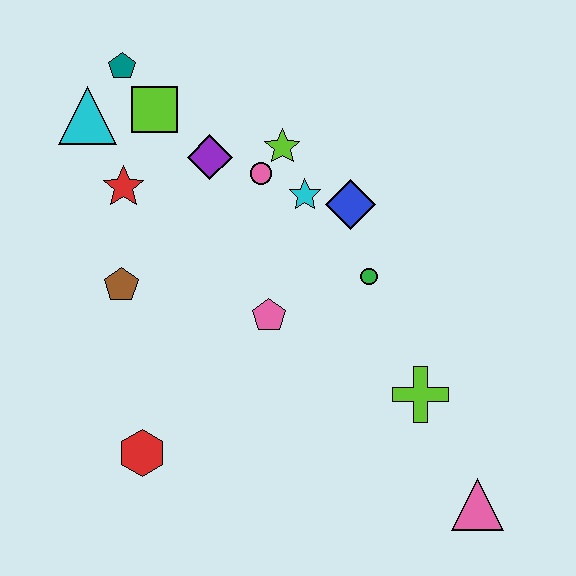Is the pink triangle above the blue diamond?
No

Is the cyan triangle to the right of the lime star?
No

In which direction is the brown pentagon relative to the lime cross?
The brown pentagon is to the left of the lime cross.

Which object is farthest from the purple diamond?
The pink triangle is farthest from the purple diamond.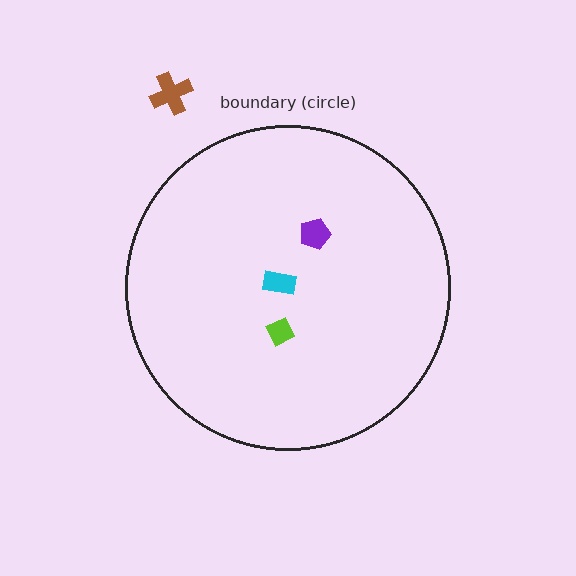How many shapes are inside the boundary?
3 inside, 1 outside.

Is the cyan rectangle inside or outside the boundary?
Inside.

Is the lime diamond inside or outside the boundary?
Inside.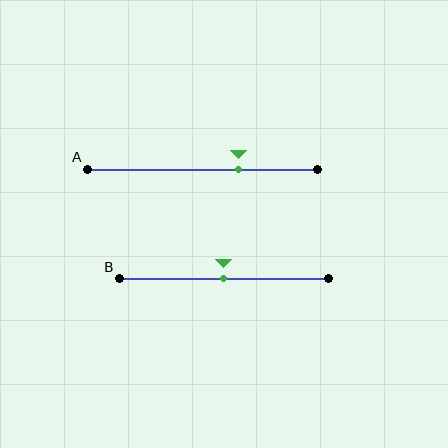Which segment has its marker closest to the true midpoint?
Segment B has its marker closest to the true midpoint.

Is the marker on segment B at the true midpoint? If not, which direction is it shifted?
Yes, the marker on segment B is at the true midpoint.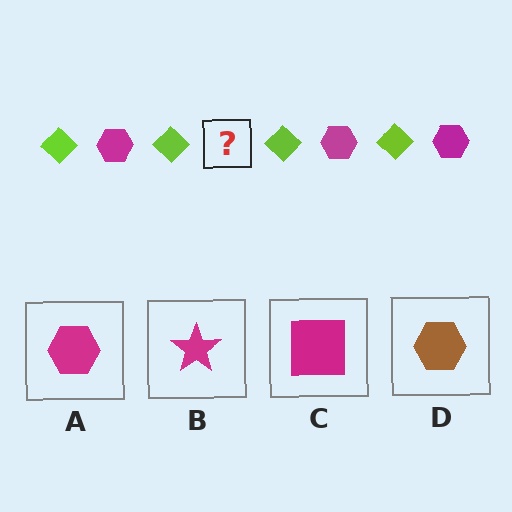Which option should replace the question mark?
Option A.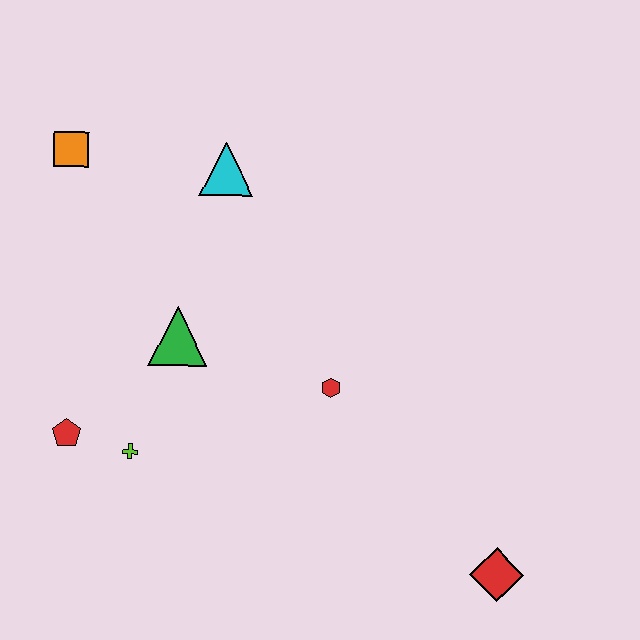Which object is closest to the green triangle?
The lime cross is closest to the green triangle.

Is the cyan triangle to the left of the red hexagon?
Yes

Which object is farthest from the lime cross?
The red diamond is farthest from the lime cross.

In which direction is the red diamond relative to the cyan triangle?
The red diamond is below the cyan triangle.